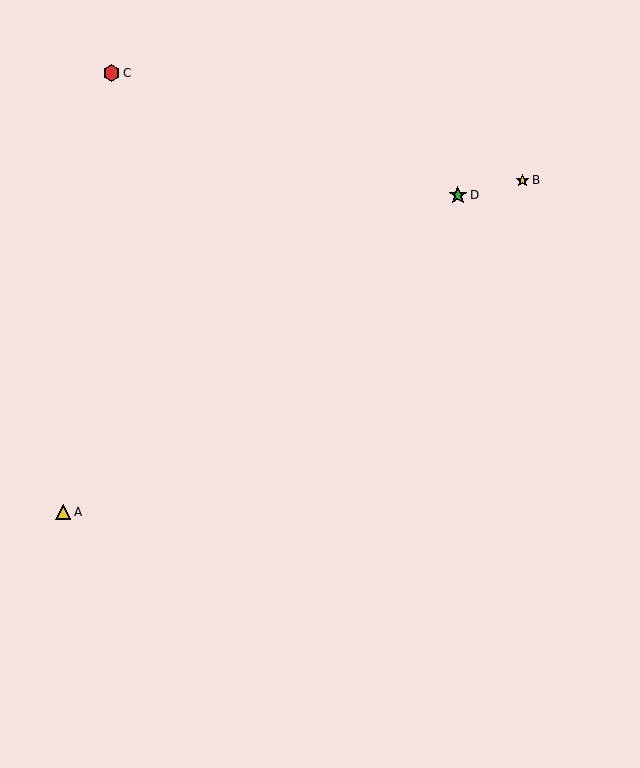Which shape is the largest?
The green star (labeled D) is the largest.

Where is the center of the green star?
The center of the green star is at (458, 195).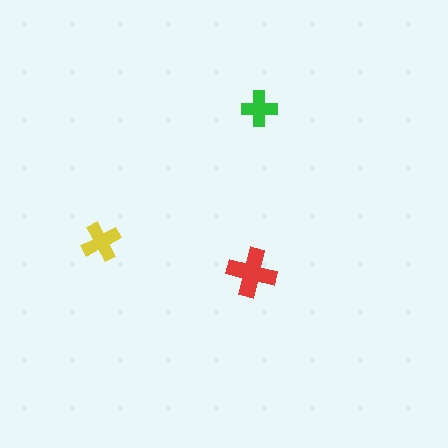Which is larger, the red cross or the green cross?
The red one.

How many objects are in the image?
There are 3 objects in the image.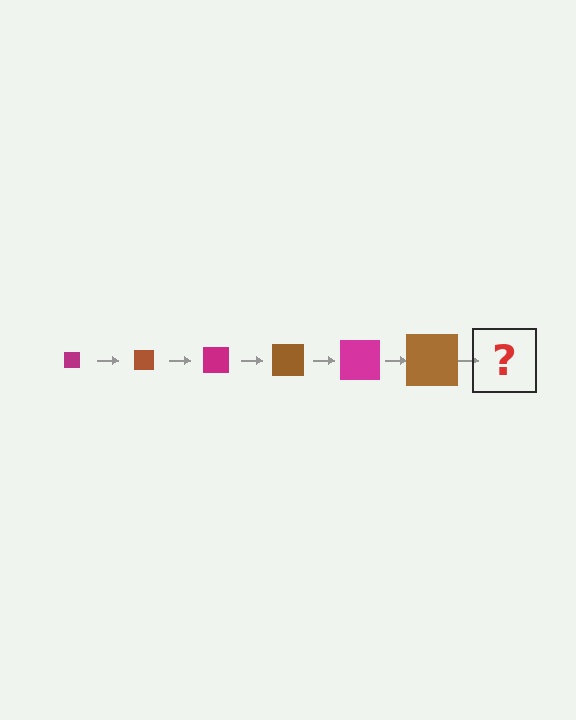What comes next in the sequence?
The next element should be a magenta square, larger than the previous one.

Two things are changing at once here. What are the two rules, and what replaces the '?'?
The two rules are that the square grows larger each step and the color cycles through magenta and brown. The '?' should be a magenta square, larger than the previous one.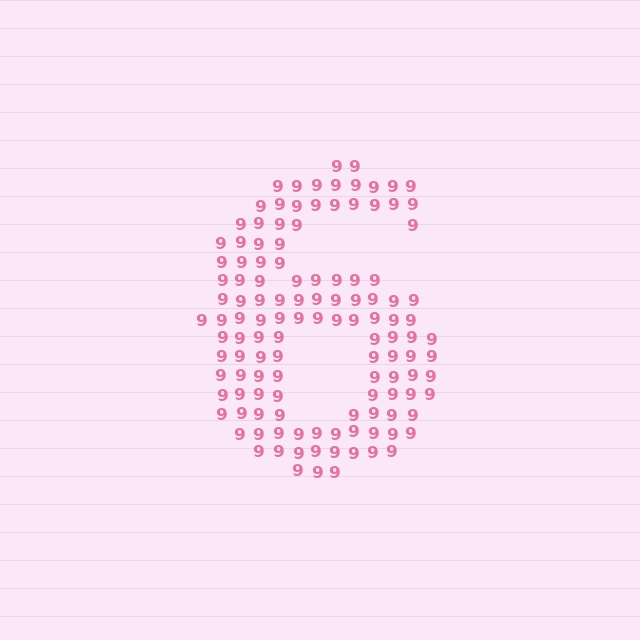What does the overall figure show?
The overall figure shows the digit 6.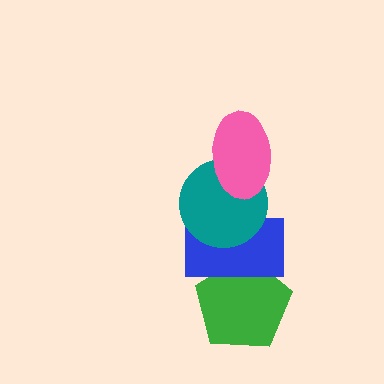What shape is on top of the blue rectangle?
The teal circle is on top of the blue rectangle.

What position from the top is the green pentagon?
The green pentagon is 4th from the top.